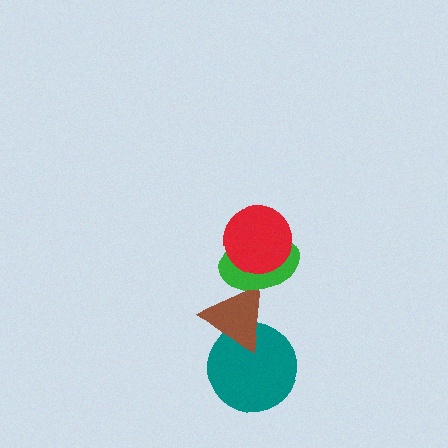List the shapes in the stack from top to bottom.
From top to bottom: the red circle, the green ellipse, the brown triangle, the teal circle.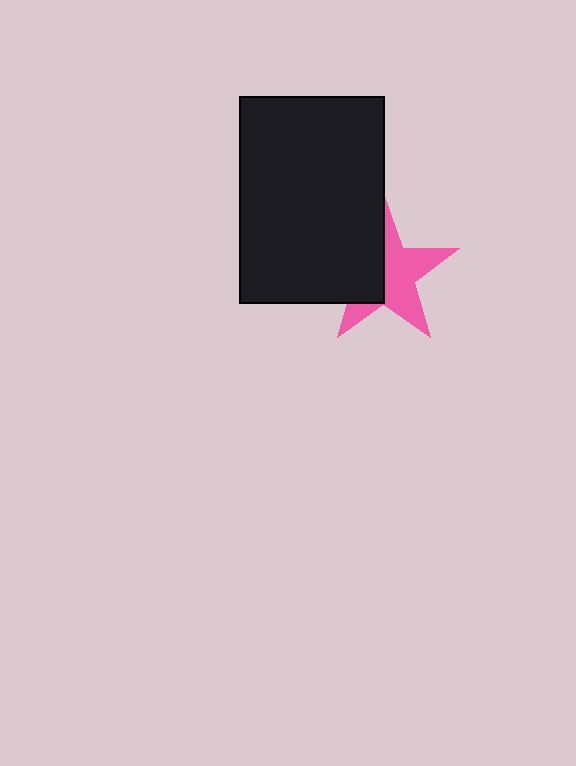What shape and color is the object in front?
The object in front is a black rectangle.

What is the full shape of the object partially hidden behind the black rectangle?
The partially hidden object is a pink star.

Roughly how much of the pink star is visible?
About half of it is visible (roughly 57%).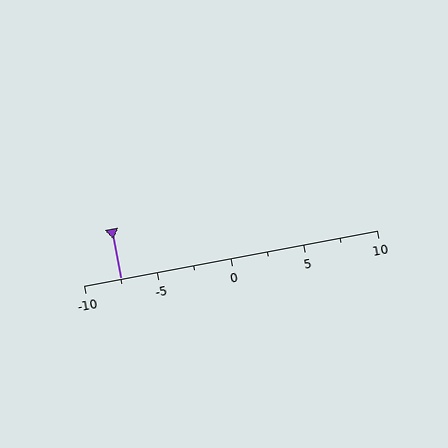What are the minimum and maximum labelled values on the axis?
The axis runs from -10 to 10.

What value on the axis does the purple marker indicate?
The marker indicates approximately -7.5.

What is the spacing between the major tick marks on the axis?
The major ticks are spaced 5 apart.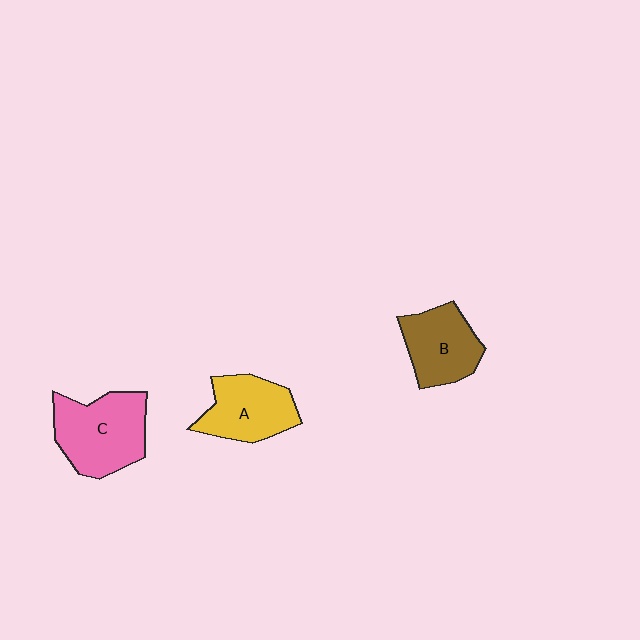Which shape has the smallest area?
Shape B (brown).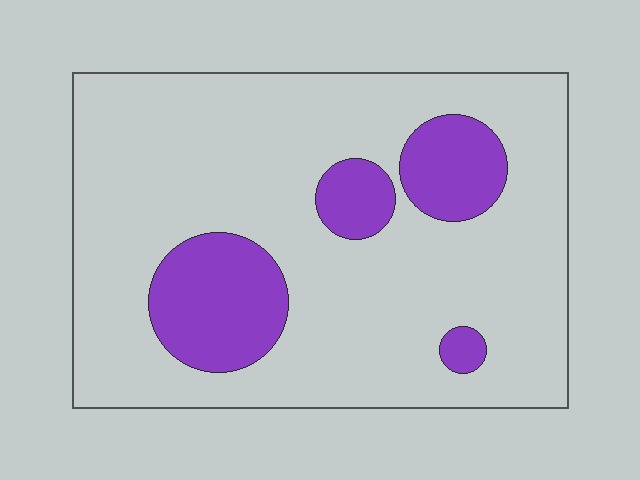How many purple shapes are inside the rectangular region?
4.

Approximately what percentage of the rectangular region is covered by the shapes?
Approximately 20%.